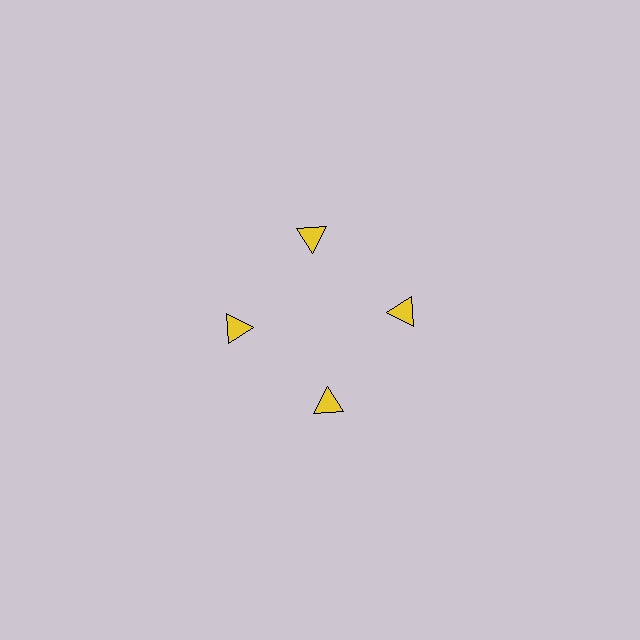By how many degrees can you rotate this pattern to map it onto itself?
The pattern maps onto itself every 90 degrees of rotation.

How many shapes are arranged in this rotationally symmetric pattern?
There are 4 shapes, arranged in 4 groups of 1.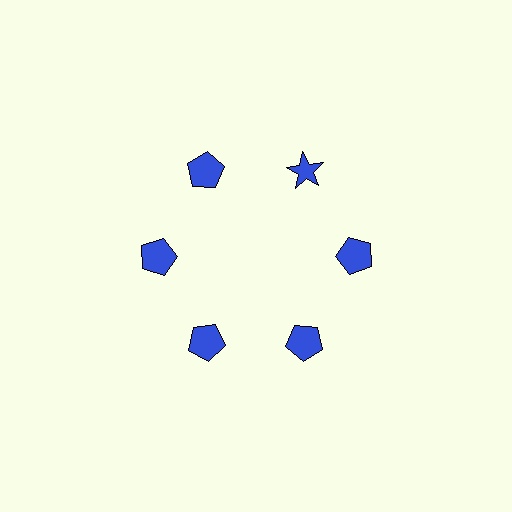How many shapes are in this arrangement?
There are 6 shapes arranged in a ring pattern.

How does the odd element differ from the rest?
It has a different shape: star instead of pentagon.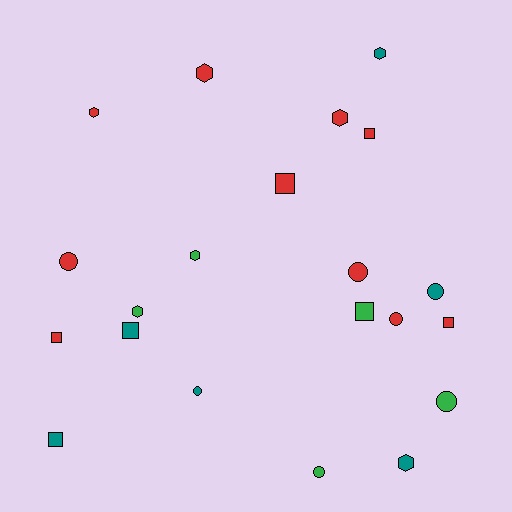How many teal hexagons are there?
There are 2 teal hexagons.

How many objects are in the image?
There are 21 objects.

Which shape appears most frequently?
Square, with 7 objects.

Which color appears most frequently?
Red, with 10 objects.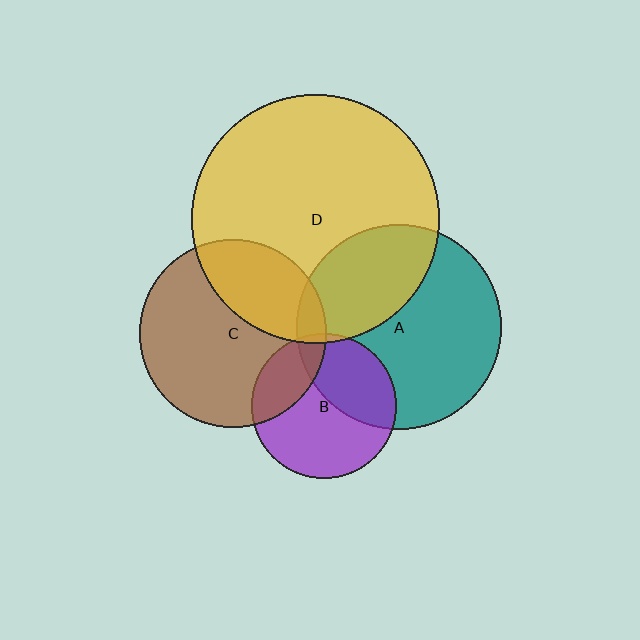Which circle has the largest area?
Circle D (yellow).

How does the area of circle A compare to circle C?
Approximately 1.2 times.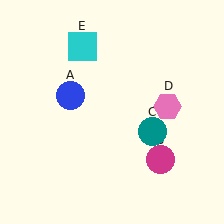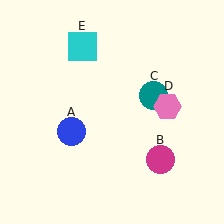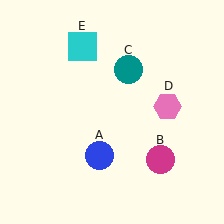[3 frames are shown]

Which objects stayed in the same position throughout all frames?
Magenta circle (object B) and pink hexagon (object D) and cyan square (object E) remained stationary.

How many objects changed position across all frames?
2 objects changed position: blue circle (object A), teal circle (object C).